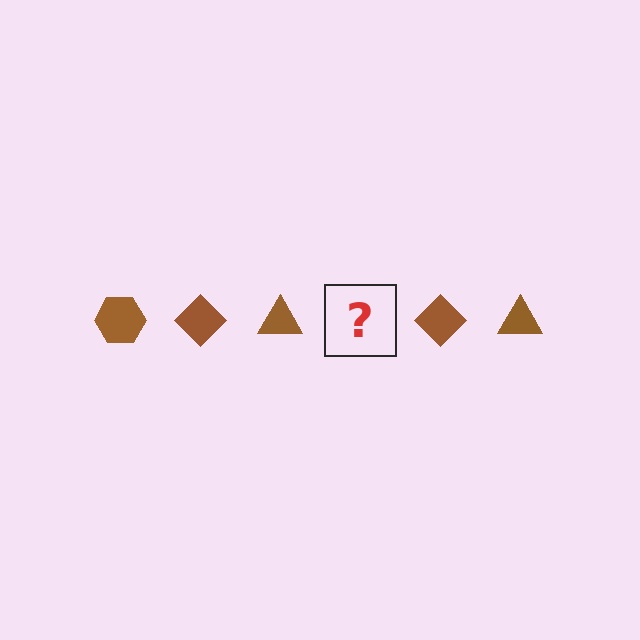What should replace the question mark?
The question mark should be replaced with a brown hexagon.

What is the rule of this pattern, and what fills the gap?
The rule is that the pattern cycles through hexagon, diamond, triangle shapes in brown. The gap should be filled with a brown hexagon.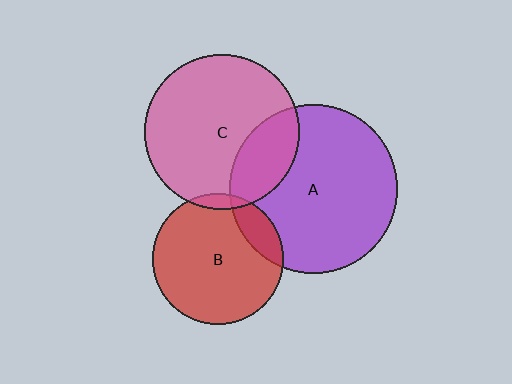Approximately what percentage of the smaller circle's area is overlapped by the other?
Approximately 25%.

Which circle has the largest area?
Circle A (purple).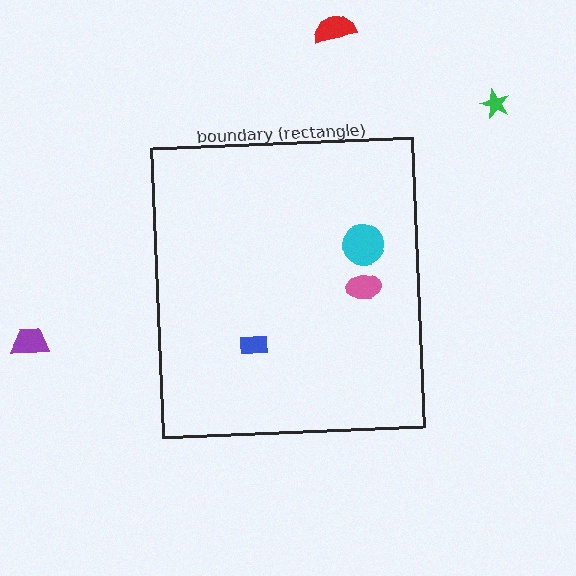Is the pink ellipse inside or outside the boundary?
Inside.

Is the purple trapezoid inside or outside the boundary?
Outside.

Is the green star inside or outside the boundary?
Outside.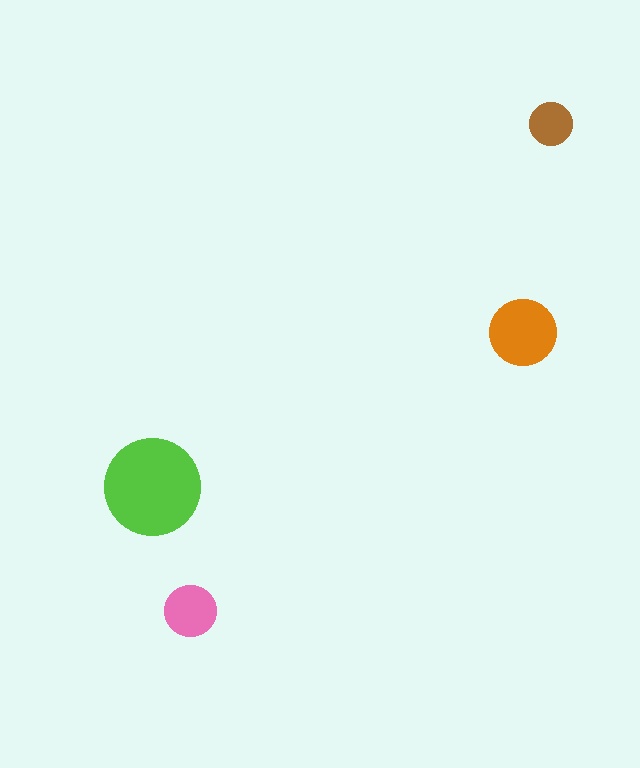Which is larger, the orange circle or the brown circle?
The orange one.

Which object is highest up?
The brown circle is topmost.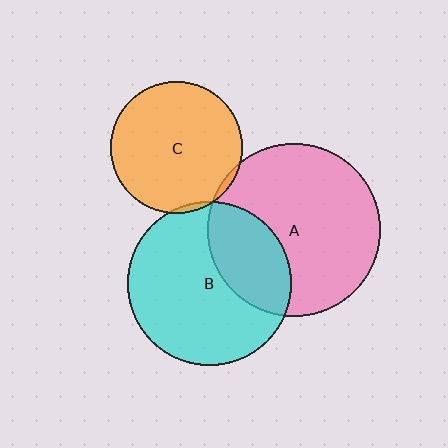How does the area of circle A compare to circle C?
Approximately 1.7 times.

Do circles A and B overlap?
Yes.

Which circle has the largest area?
Circle A (pink).